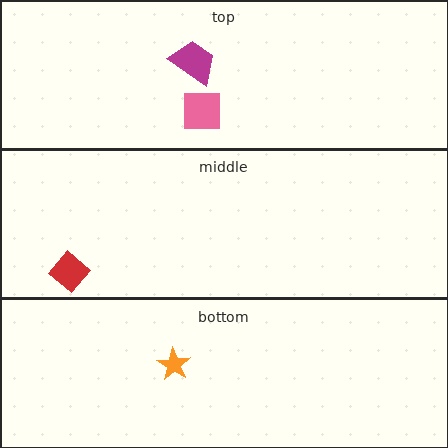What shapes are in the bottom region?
The orange star.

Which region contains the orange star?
The bottom region.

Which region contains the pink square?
The top region.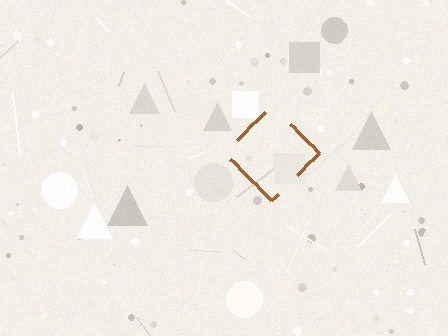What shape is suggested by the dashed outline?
The dashed outline suggests a diamond.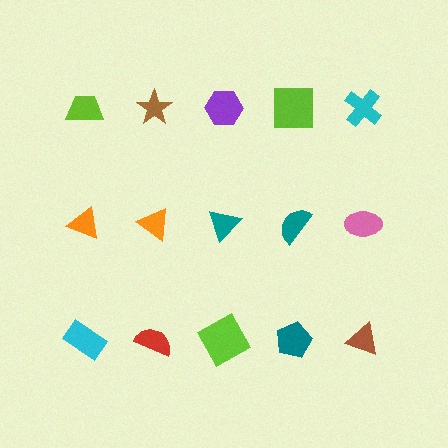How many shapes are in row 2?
5 shapes.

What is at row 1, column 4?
A lime square.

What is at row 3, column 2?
A red semicircle.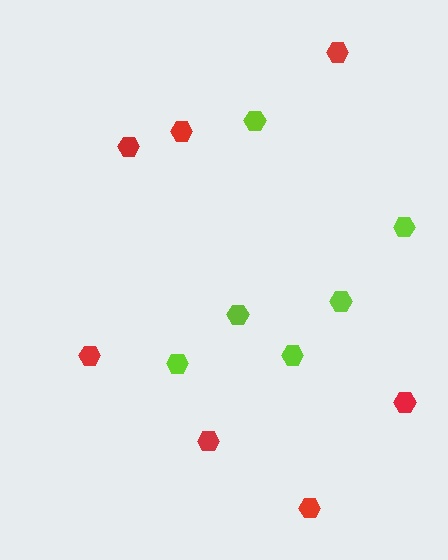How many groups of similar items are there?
There are 2 groups: one group of lime hexagons (6) and one group of red hexagons (7).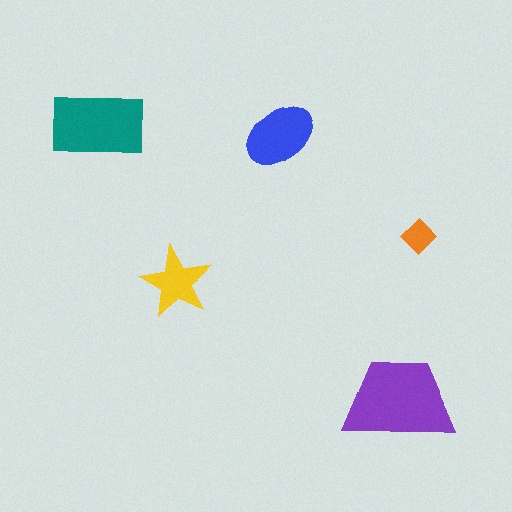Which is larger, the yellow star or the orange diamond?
The yellow star.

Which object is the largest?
The purple trapezoid.